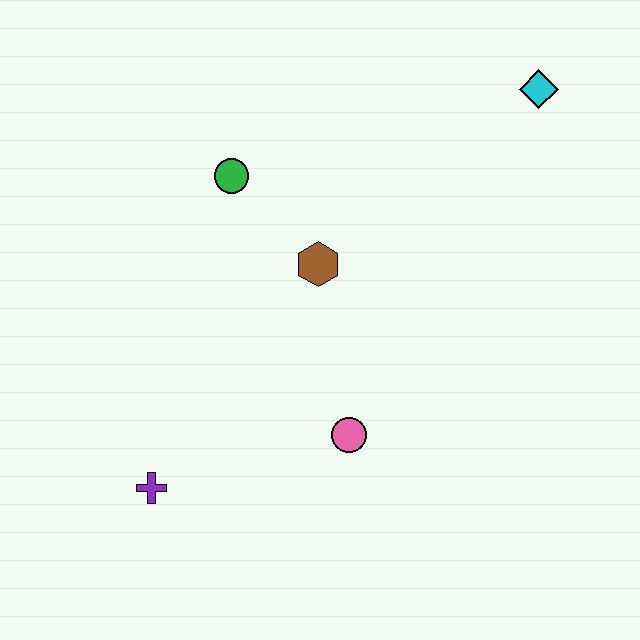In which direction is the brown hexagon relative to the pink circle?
The brown hexagon is above the pink circle.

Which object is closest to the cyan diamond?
The brown hexagon is closest to the cyan diamond.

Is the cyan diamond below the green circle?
No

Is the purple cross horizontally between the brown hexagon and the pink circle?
No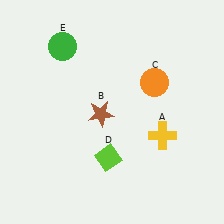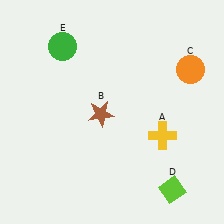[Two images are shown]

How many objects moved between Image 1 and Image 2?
2 objects moved between the two images.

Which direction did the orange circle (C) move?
The orange circle (C) moved right.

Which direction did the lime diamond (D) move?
The lime diamond (D) moved right.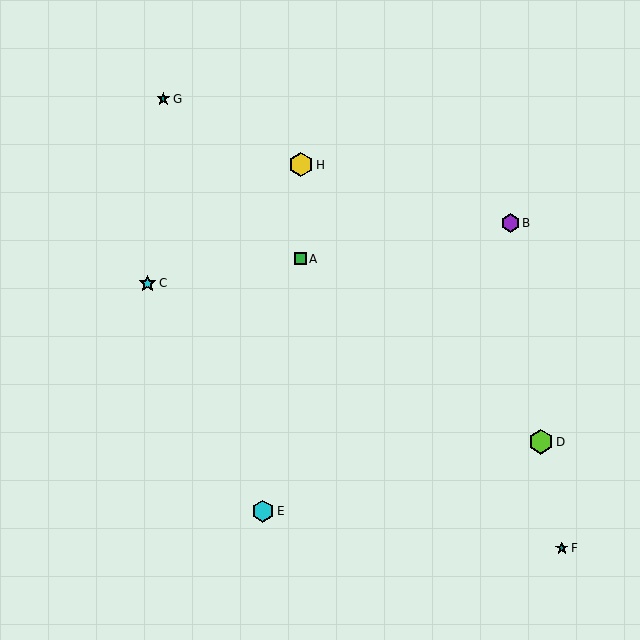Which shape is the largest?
The lime hexagon (labeled D) is the largest.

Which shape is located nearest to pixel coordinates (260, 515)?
The cyan hexagon (labeled E) at (263, 511) is nearest to that location.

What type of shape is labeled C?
Shape C is a cyan star.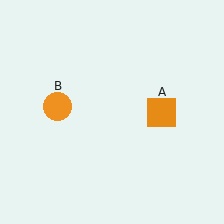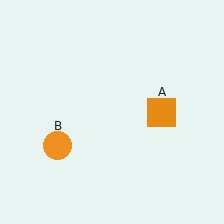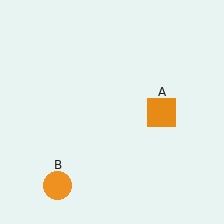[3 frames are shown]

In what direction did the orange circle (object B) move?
The orange circle (object B) moved down.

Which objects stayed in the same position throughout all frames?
Orange square (object A) remained stationary.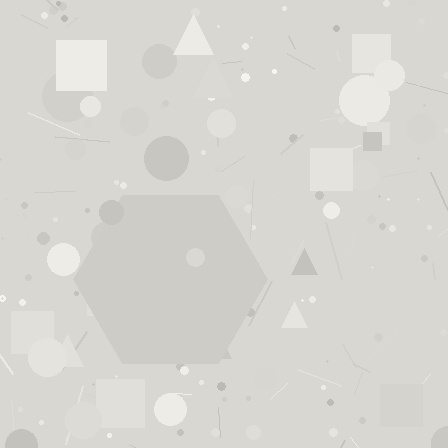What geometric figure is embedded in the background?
A hexagon is embedded in the background.